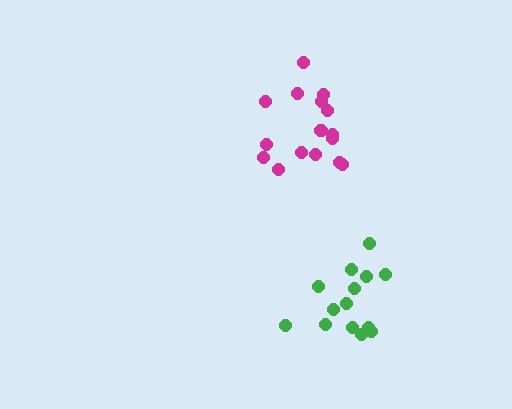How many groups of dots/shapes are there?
There are 2 groups.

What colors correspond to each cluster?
The clusters are colored: green, magenta.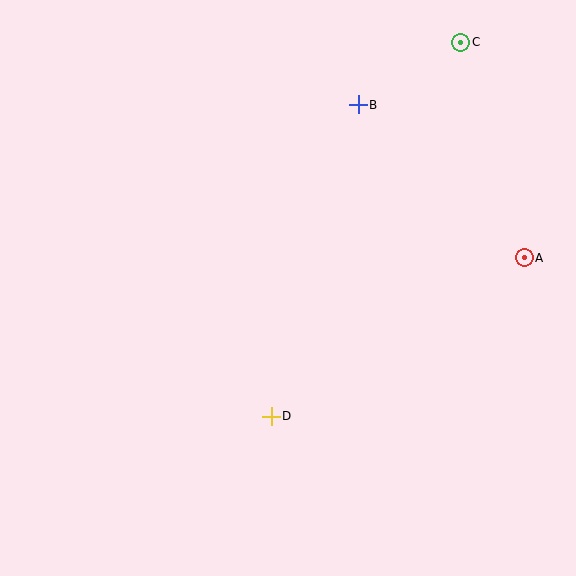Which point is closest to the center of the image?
Point D at (271, 416) is closest to the center.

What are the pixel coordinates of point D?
Point D is at (271, 416).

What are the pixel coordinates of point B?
Point B is at (358, 105).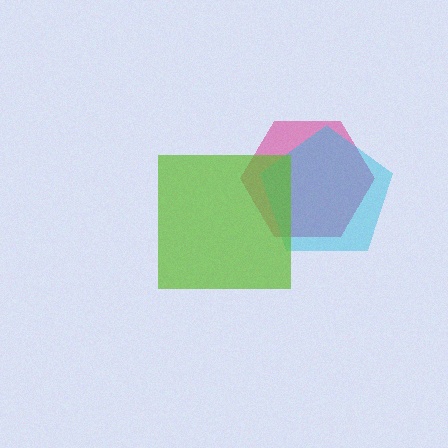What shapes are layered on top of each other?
The layered shapes are: a magenta hexagon, a cyan pentagon, a lime square.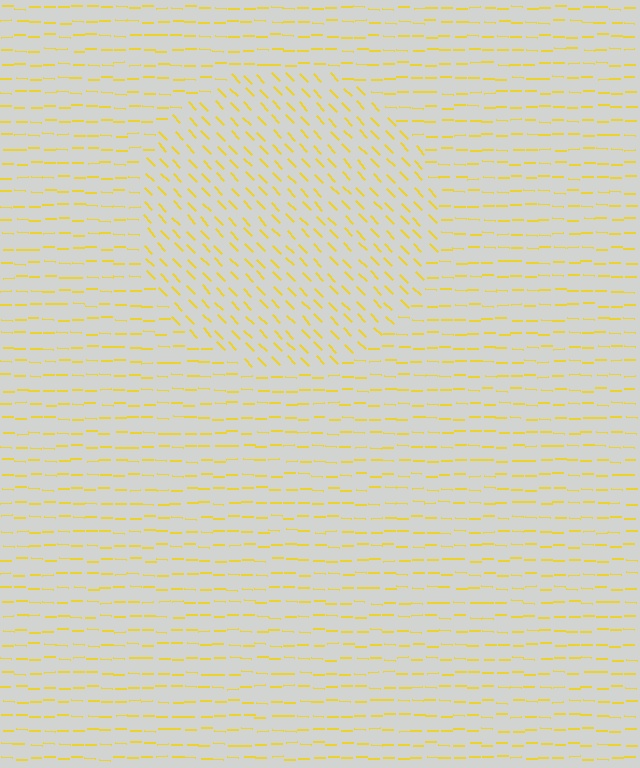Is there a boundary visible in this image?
Yes, there is a texture boundary formed by a change in line orientation.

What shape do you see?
I see a circle.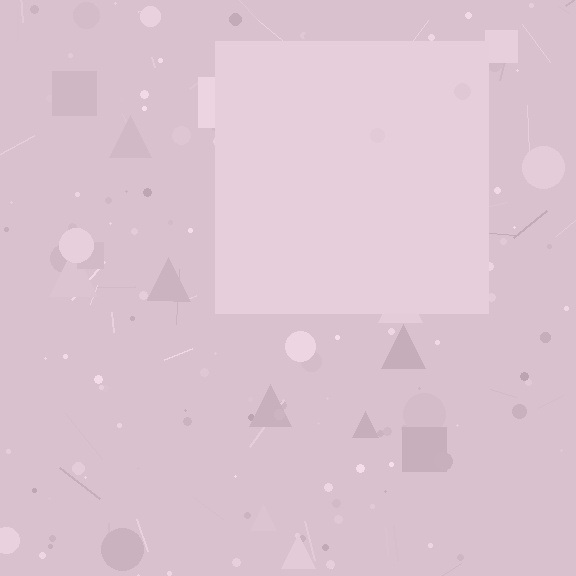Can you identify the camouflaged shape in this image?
The camouflaged shape is a square.